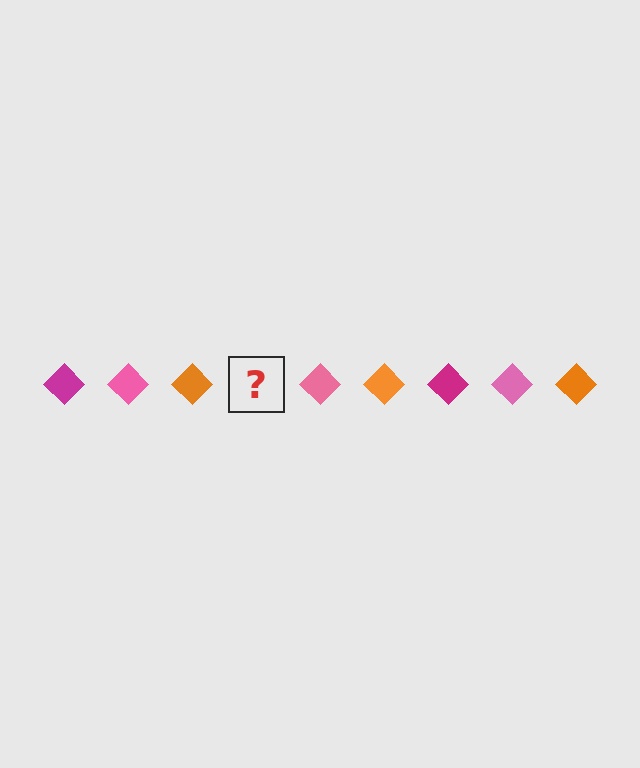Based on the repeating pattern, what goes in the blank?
The blank should be a magenta diamond.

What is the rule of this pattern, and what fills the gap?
The rule is that the pattern cycles through magenta, pink, orange diamonds. The gap should be filled with a magenta diamond.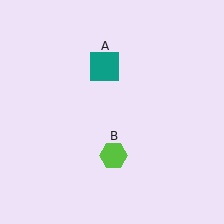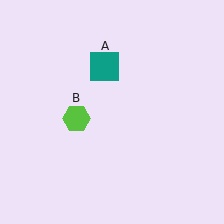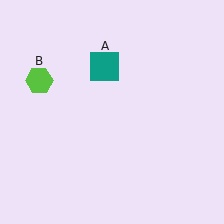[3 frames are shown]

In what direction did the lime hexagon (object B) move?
The lime hexagon (object B) moved up and to the left.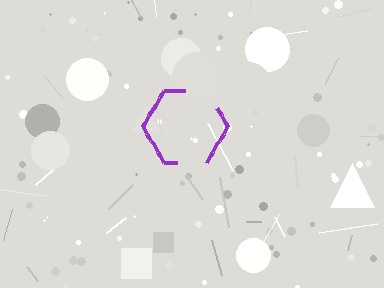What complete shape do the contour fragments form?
The contour fragments form a hexagon.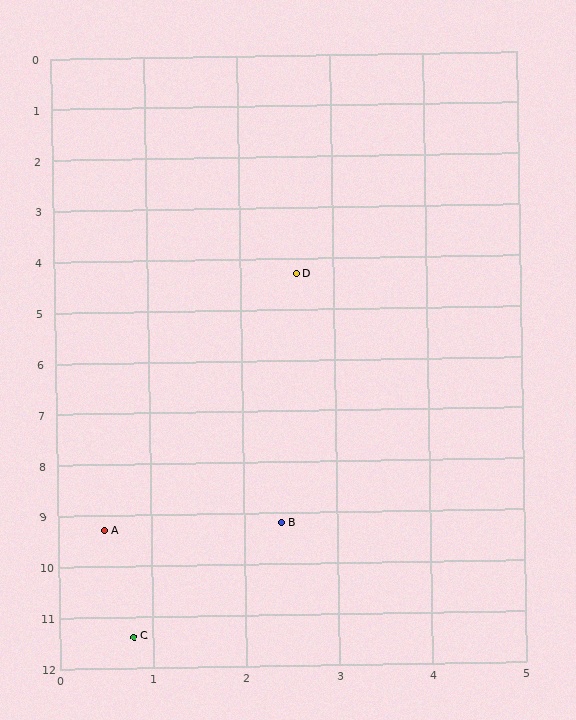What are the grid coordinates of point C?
Point C is at approximately (0.8, 11.4).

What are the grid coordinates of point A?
Point A is at approximately (0.5, 9.3).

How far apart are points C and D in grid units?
Points C and D are about 7.3 grid units apart.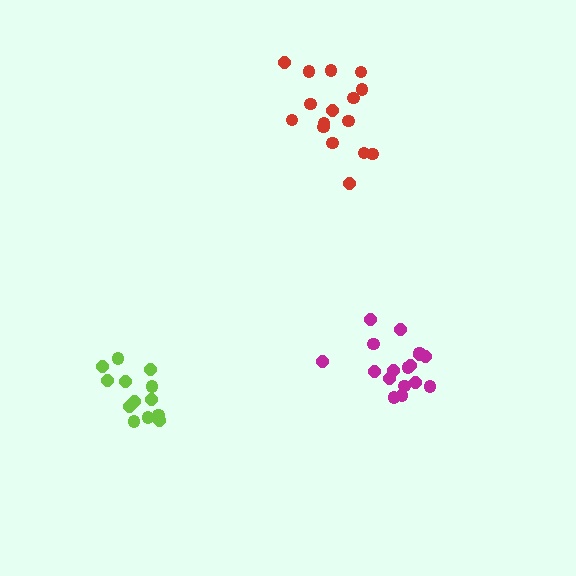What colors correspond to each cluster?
The clusters are colored: red, magenta, lime.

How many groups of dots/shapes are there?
There are 3 groups.